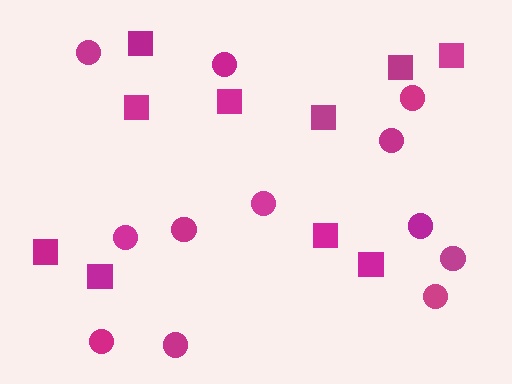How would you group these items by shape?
There are 2 groups: one group of circles (12) and one group of squares (10).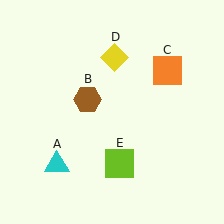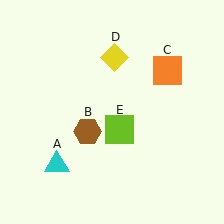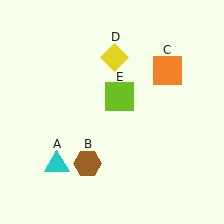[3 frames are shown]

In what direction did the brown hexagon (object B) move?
The brown hexagon (object B) moved down.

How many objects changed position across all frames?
2 objects changed position: brown hexagon (object B), lime square (object E).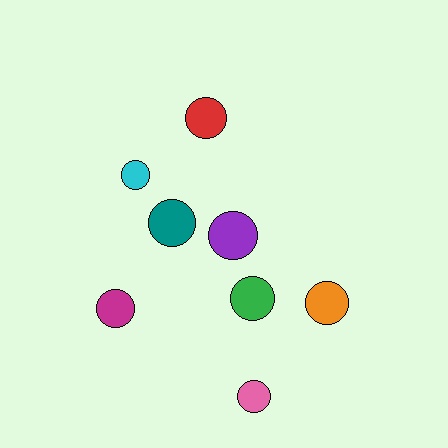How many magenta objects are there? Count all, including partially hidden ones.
There is 1 magenta object.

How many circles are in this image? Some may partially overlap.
There are 8 circles.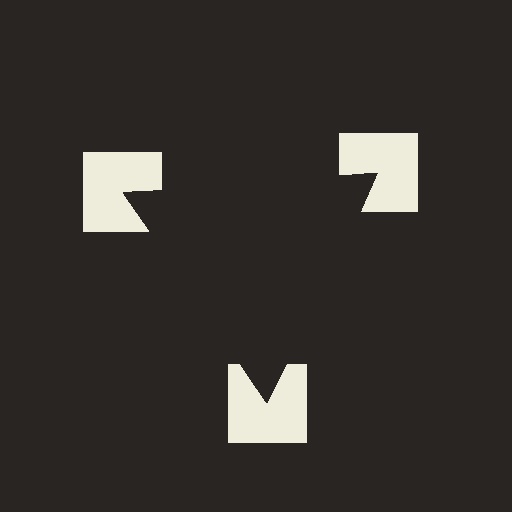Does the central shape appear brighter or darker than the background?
It typically appears slightly darker than the background, even though no actual brightness change is drawn.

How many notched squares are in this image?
There are 3 — one at each vertex of the illusory triangle.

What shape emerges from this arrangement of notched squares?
An illusory triangle — its edges are inferred from the aligned wedge cuts in the notched squares, not physically drawn.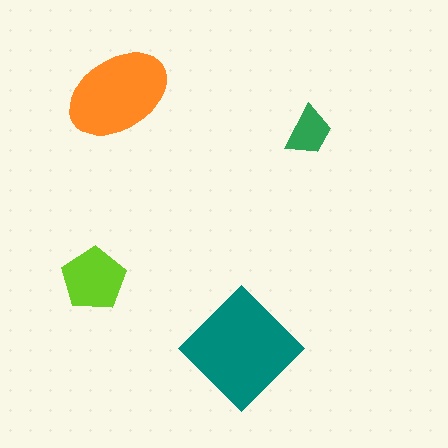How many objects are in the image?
There are 4 objects in the image.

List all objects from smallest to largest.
The green trapezoid, the lime pentagon, the orange ellipse, the teal diamond.